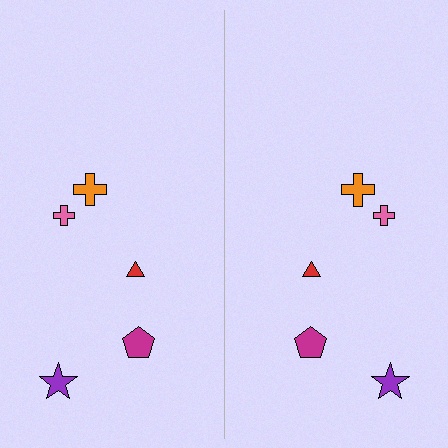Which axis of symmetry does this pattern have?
The pattern has a vertical axis of symmetry running through the center of the image.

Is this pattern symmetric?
Yes, this pattern has bilateral (reflection) symmetry.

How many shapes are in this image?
There are 10 shapes in this image.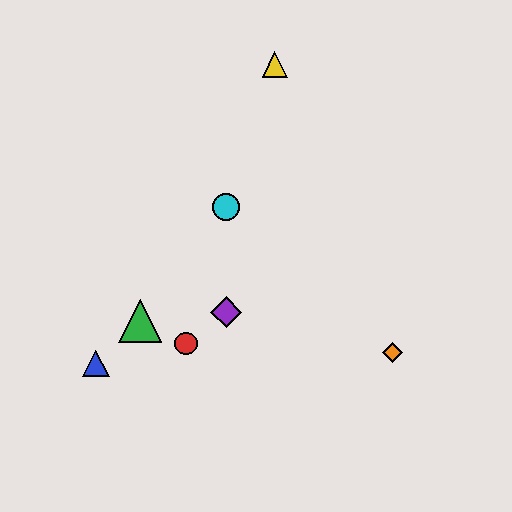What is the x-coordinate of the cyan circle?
The cyan circle is at x≈226.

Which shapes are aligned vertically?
The purple diamond, the cyan circle are aligned vertically.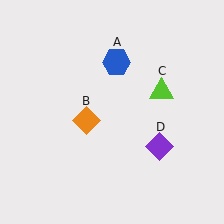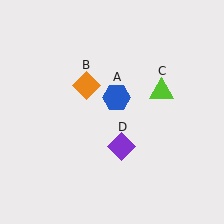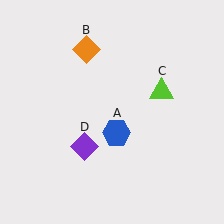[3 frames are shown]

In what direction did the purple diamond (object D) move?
The purple diamond (object D) moved left.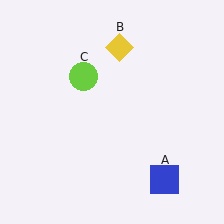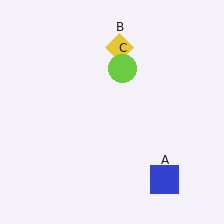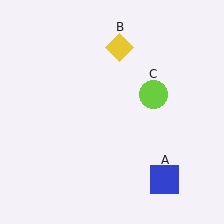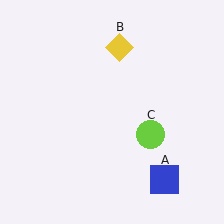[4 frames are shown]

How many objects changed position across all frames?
1 object changed position: lime circle (object C).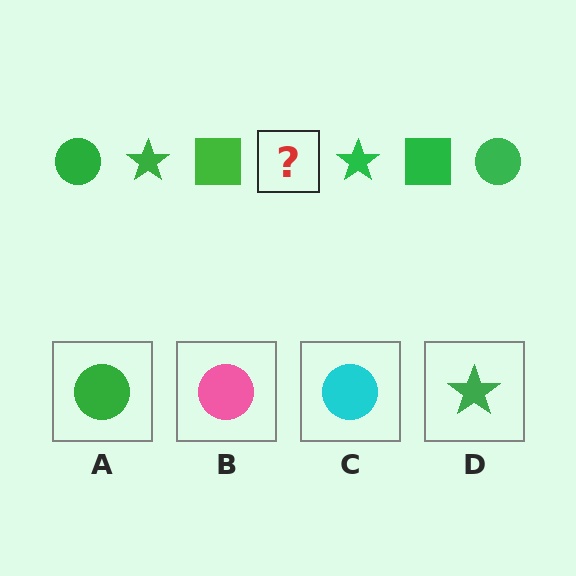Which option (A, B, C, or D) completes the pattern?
A.